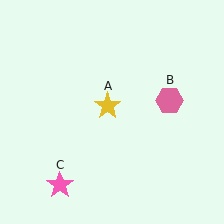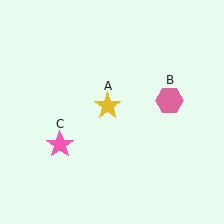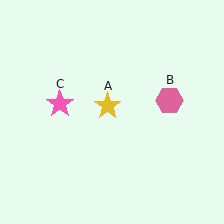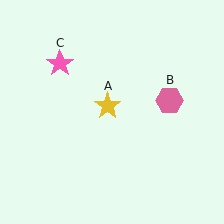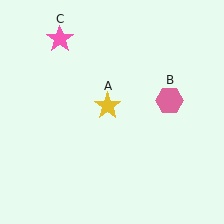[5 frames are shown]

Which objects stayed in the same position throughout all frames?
Yellow star (object A) and pink hexagon (object B) remained stationary.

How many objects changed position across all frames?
1 object changed position: pink star (object C).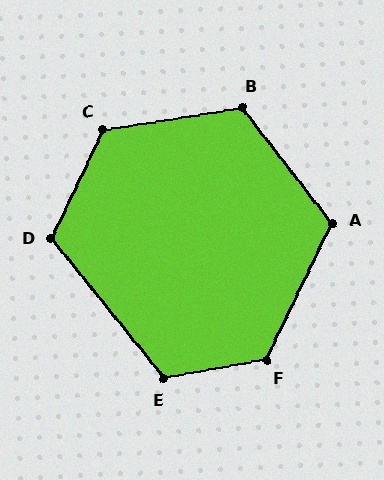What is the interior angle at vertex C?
Approximately 125 degrees (obtuse).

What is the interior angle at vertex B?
Approximately 119 degrees (obtuse).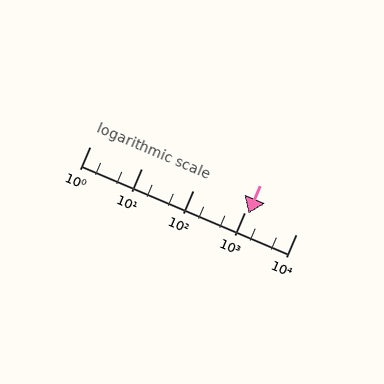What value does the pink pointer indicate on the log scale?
The pointer indicates approximately 1200.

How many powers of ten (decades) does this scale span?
The scale spans 4 decades, from 1 to 10000.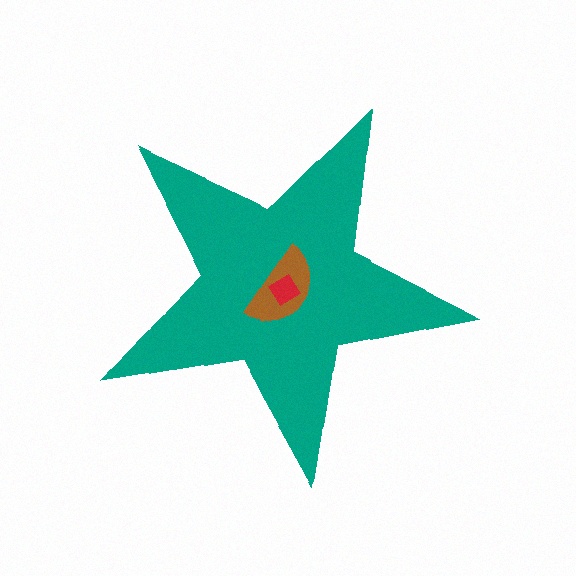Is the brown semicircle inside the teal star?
Yes.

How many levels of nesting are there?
3.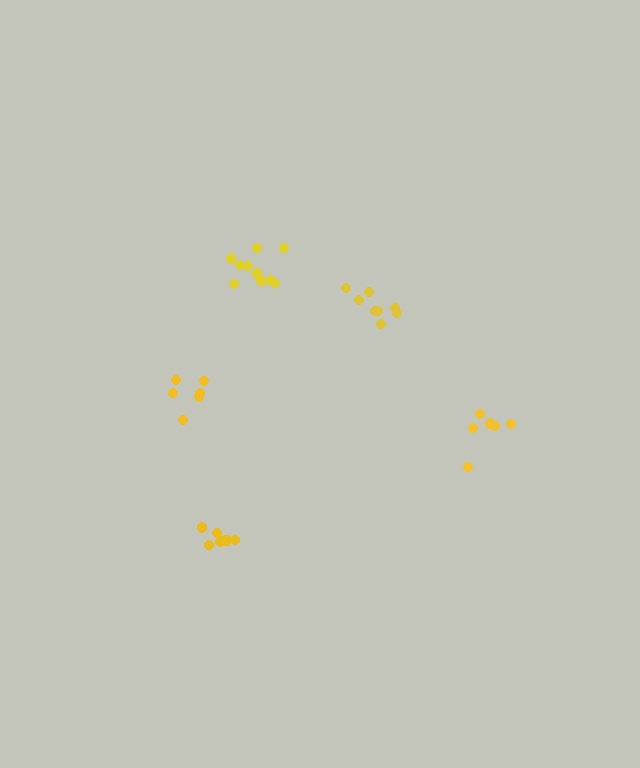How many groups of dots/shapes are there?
There are 5 groups.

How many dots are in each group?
Group 1: 6 dots, Group 2: 6 dots, Group 3: 10 dots, Group 4: 7 dots, Group 5: 8 dots (37 total).